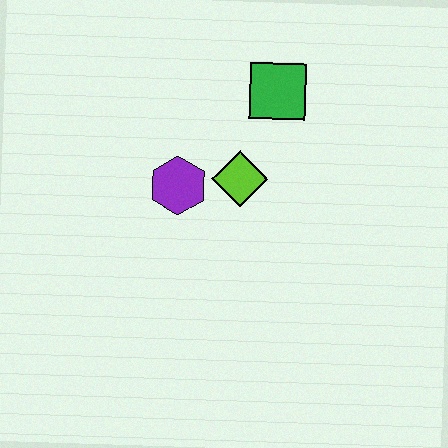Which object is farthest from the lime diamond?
The green square is farthest from the lime diamond.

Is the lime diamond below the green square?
Yes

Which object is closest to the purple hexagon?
The lime diamond is closest to the purple hexagon.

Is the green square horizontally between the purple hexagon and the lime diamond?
No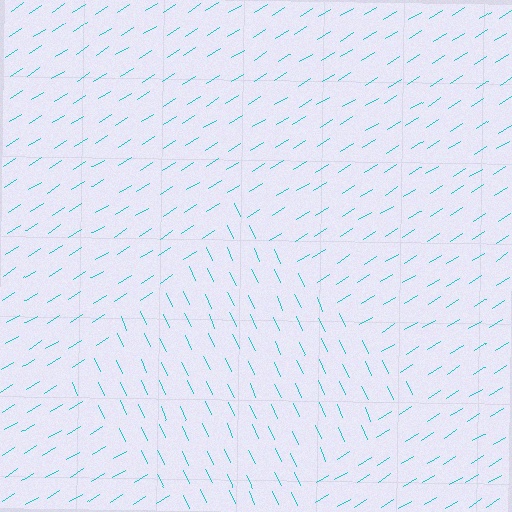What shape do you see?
I see a diamond.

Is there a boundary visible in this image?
Yes, there is a texture boundary formed by a change in line orientation.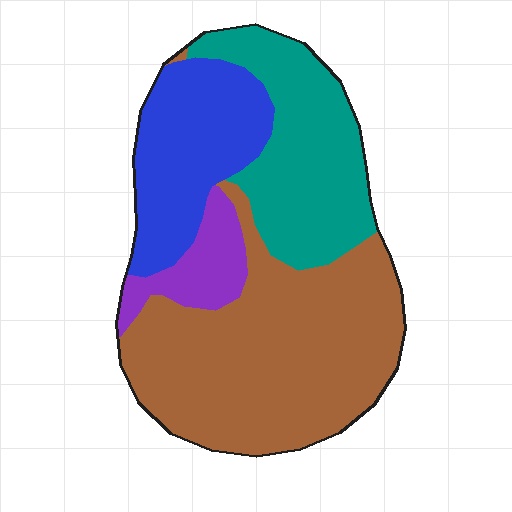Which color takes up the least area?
Purple, at roughly 10%.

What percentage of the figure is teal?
Teal covers about 25% of the figure.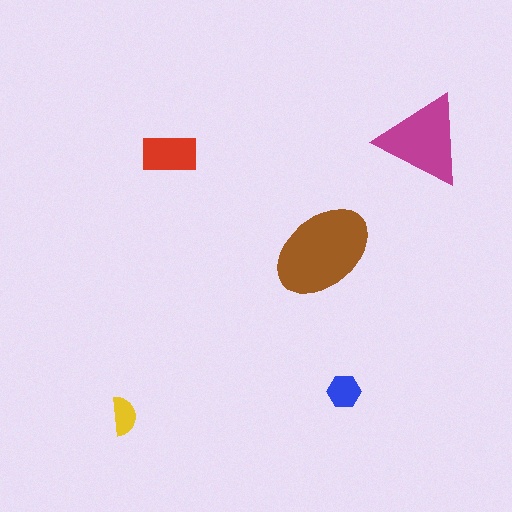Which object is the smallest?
The yellow semicircle.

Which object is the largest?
The brown ellipse.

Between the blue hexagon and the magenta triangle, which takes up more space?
The magenta triangle.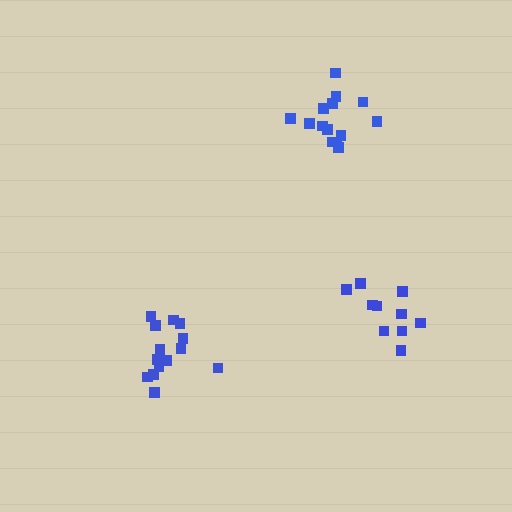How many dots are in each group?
Group 1: 14 dots, Group 2: 14 dots, Group 3: 10 dots (38 total).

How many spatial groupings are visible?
There are 3 spatial groupings.